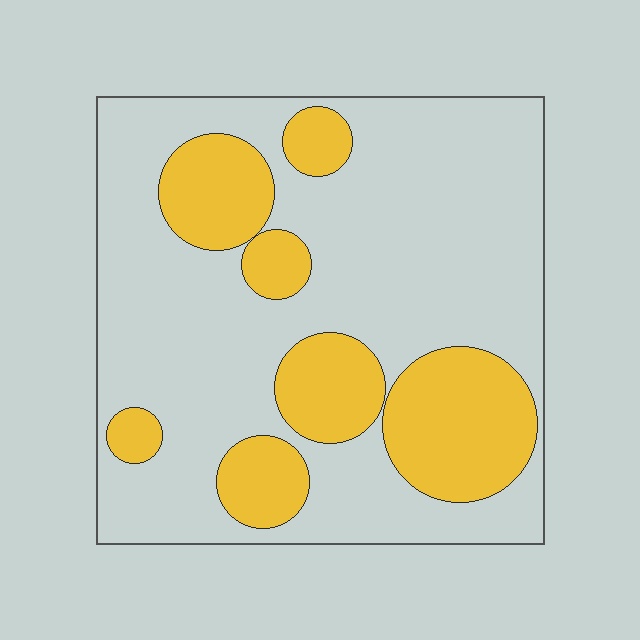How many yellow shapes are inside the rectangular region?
7.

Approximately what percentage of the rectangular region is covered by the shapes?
Approximately 30%.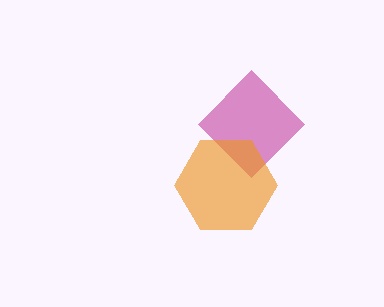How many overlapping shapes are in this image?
There are 2 overlapping shapes in the image.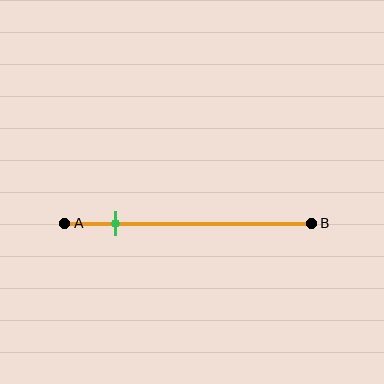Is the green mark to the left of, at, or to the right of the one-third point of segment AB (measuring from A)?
The green mark is to the left of the one-third point of segment AB.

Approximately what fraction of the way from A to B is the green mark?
The green mark is approximately 20% of the way from A to B.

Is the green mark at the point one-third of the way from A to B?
No, the mark is at about 20% from A, not at the 33% one-third point.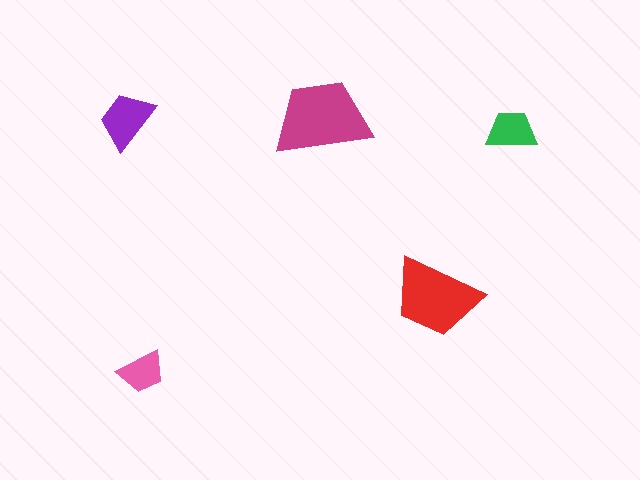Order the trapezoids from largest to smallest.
the magenta one, the red one, the purple one, the green one, the pink one.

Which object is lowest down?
The pink trapezoid is bottommost.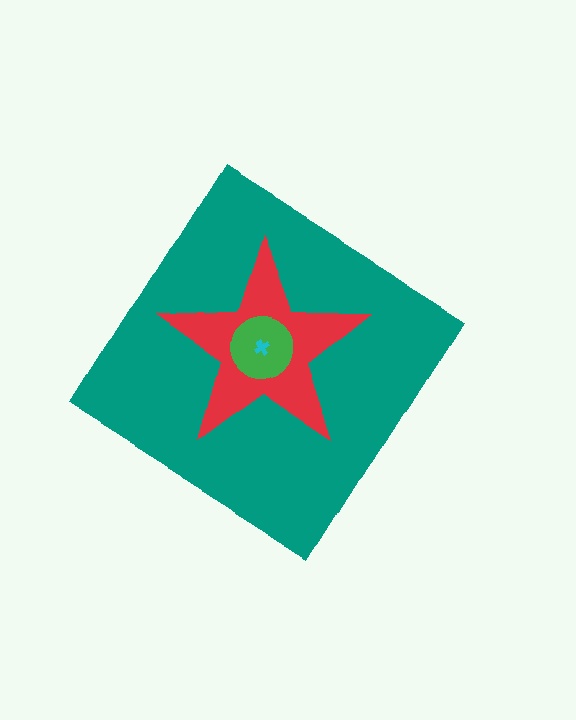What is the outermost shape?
The teal diamond.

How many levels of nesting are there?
4.